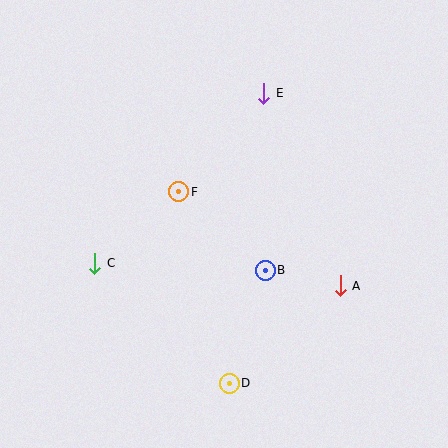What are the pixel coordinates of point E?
Point E is at (264, 93).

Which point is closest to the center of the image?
Point F at (179, 192) is closest to the center.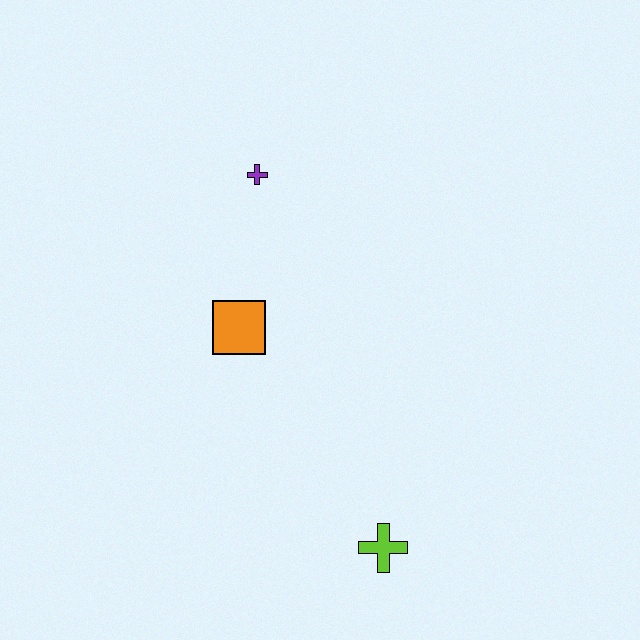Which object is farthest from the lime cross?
The purple cross is farthest from the lime cross.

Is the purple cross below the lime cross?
No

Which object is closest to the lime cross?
The orange square is closest to the lime cross.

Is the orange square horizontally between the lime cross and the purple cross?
No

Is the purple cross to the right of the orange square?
Yes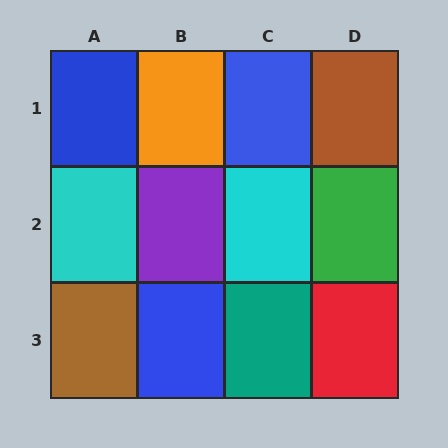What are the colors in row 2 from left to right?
Cyan, purple, cyan, green.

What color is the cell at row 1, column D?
Brown.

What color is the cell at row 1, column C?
Blue.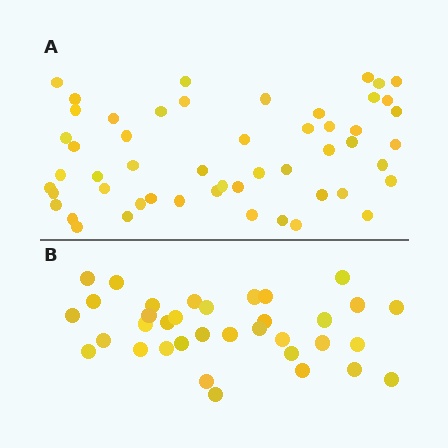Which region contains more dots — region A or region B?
Region A (the top region) has more dots.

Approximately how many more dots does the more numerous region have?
Region A has approximately 15 more dots than region B.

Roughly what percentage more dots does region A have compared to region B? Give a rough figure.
About 50% more.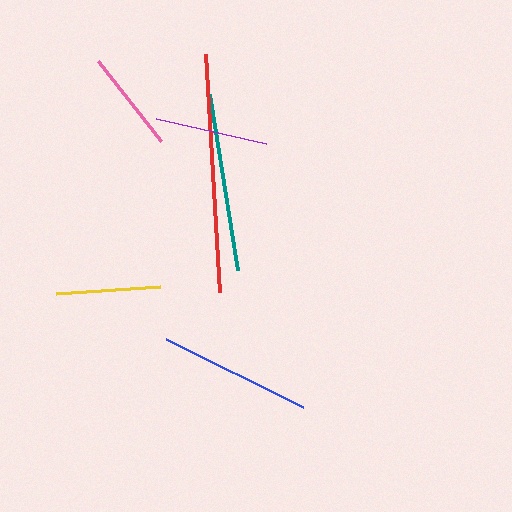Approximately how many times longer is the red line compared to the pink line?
The red line is approximately 2.3 times the length of the pink line.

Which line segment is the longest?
The red line is the longest at approximately 238 pixels.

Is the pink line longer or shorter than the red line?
The red line is longer than the pink line.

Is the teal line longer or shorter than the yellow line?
The teal line is longer than the yellow line.